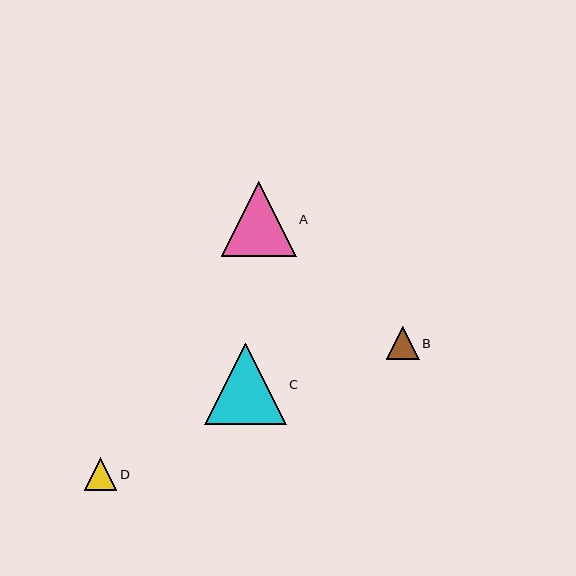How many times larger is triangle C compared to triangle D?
Triangle C is approximately 2.5 times the size of triangle D.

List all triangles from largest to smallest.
From largest to smallest: C, A, B, D.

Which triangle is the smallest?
Triangle D is the smallest with a size of approximately 33 pixels.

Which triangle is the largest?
Triangle C is the largest with a size of approximately 82 pixels.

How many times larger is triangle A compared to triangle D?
Triangle A is approximately 2.3 times the size of triangle D.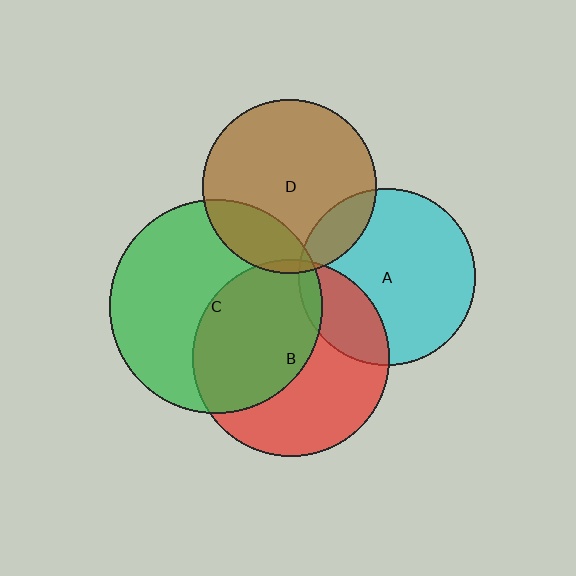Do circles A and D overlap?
Yes.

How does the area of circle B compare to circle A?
Approximately 1.2 times.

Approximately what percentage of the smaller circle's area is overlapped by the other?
Approximately 15%.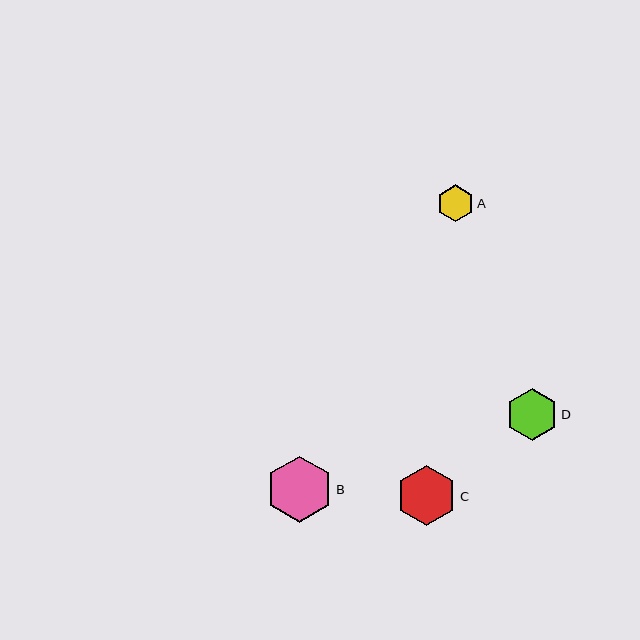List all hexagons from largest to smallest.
From largest to smallest: B, C, D, A.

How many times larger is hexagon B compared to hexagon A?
Hexagon B is approximately 1.8 times the size of hexagon A.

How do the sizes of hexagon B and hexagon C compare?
Hexagon B and hexagon C are approximately the same size.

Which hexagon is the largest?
Hexagon B is the largest with a size of approximately 66 pixels.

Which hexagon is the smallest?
Hexagon A is the smallest with a size of approximately 36 pixels.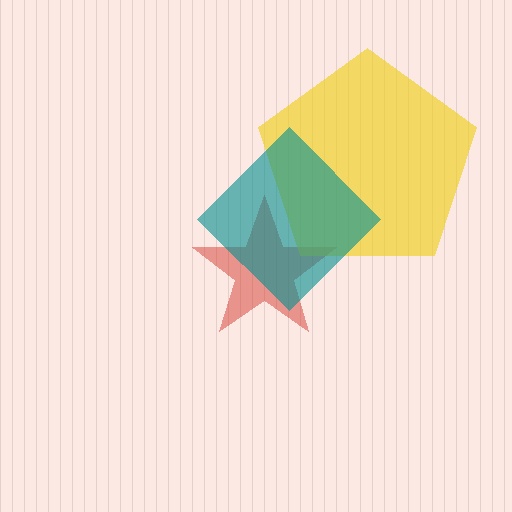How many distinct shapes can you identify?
There are 3 distinct shapes: a red star, a yellow pentagon, a teal diamond.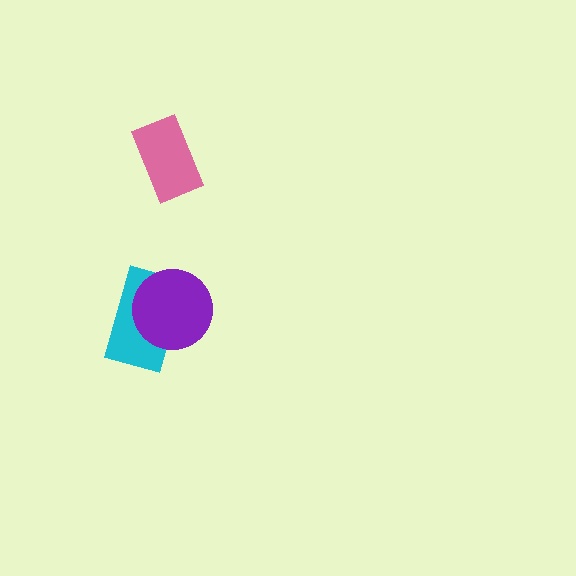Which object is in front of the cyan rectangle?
The purple circle is in front of the cyan rectangle.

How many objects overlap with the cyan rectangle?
1 object overlaps with the cyan rectangle.